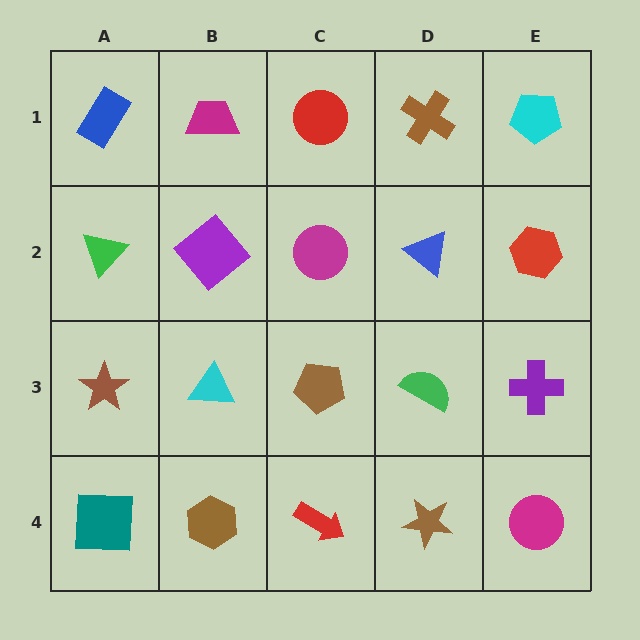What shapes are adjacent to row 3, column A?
A green triangle (row 2, column A), a teal square (row 4, column A), a cyan triangle (row 3, column B).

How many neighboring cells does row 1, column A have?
2.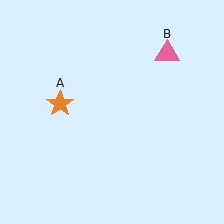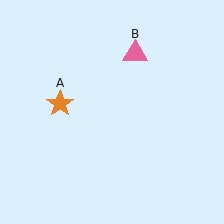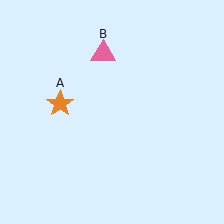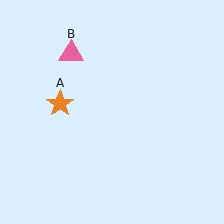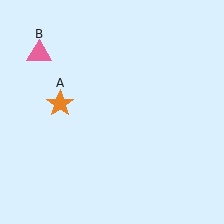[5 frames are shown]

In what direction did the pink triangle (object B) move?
The pink triangle (object B) moved left.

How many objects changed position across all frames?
1 object changed position: pink triangle (object B).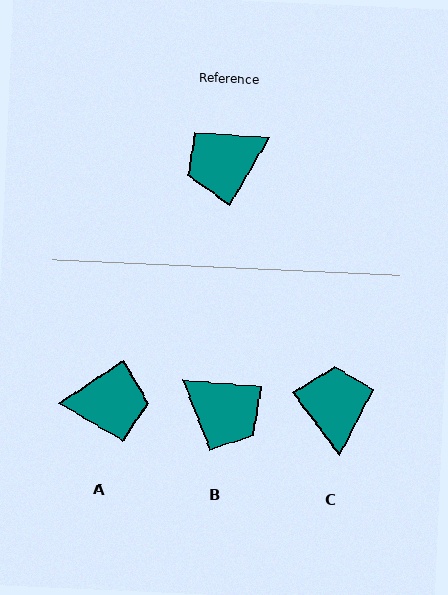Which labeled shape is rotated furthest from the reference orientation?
A, about 155 degrees away.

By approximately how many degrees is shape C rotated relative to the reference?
Approximately 112 degrees clockwise.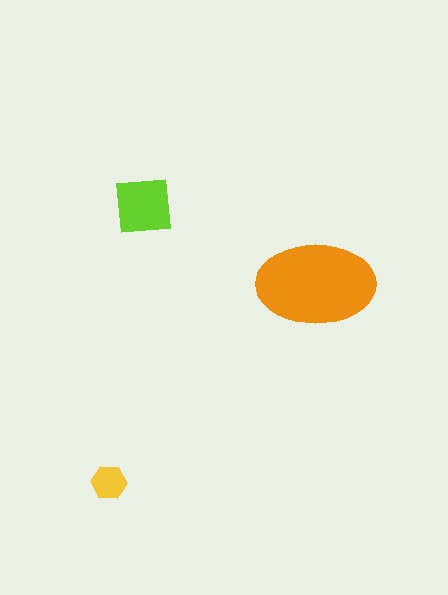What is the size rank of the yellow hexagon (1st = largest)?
3rd.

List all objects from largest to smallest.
The orange ellipse, the lime square, the yellow hexagon.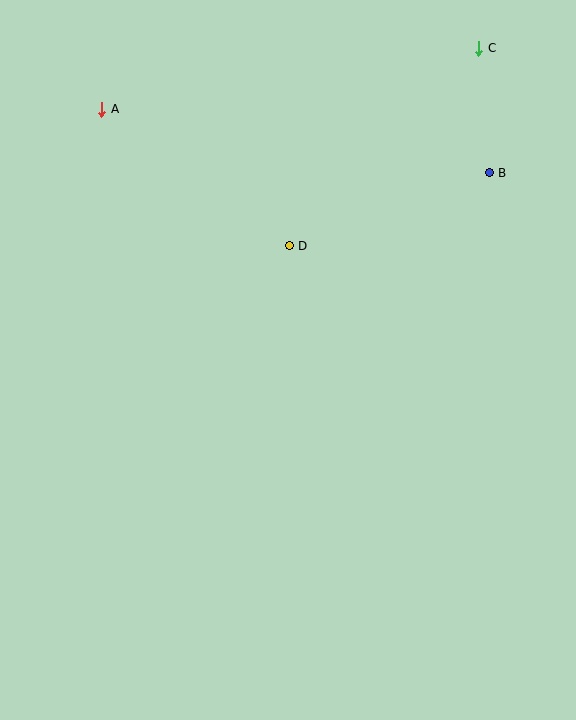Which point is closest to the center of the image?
Point D at (289, 246) is closest to the center.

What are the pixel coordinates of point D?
Point D is at (289, 246).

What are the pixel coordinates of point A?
Point A is at (102, 109).